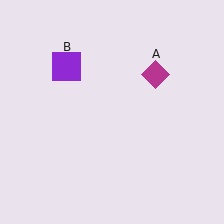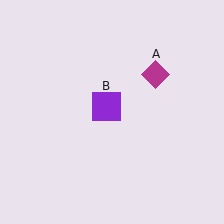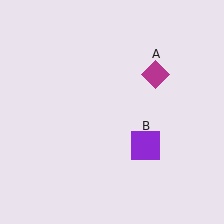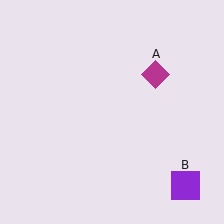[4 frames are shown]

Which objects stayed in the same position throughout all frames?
Magenta diamond (object A) remained stationary.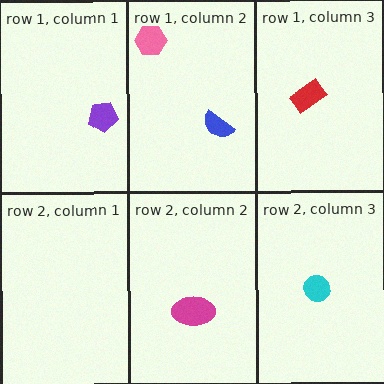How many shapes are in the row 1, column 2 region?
2.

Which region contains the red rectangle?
The row 1, column 3 region.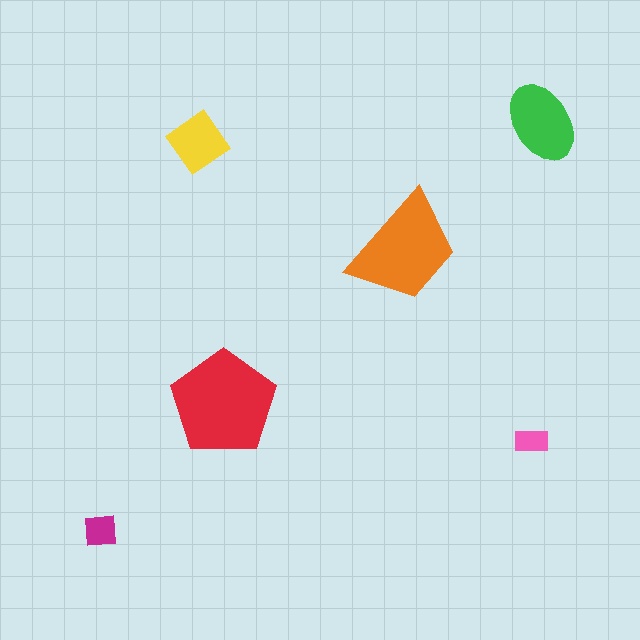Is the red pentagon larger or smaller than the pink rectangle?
Larger.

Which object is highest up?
The green ellipse is topmost.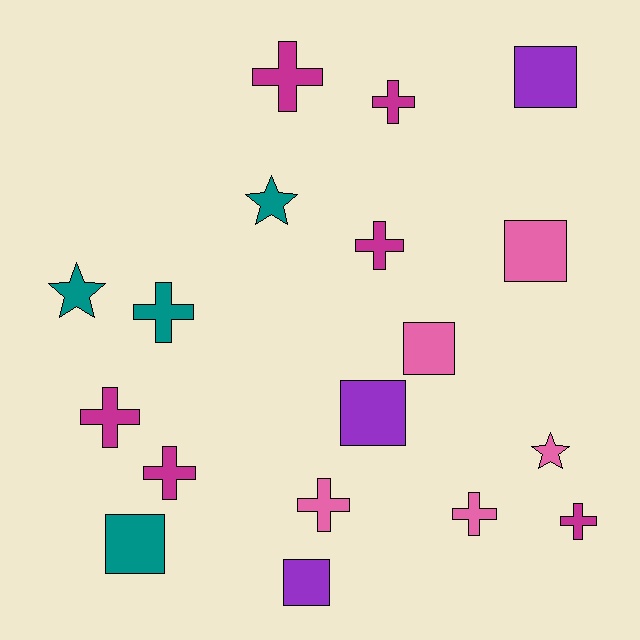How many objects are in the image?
There are 18 objects.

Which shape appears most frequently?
Cross, with 9 objects.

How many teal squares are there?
There is 1 teal square.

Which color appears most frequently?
Magenta, with 6 objects.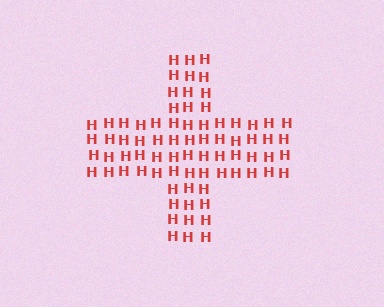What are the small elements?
The small elements are letter H's.